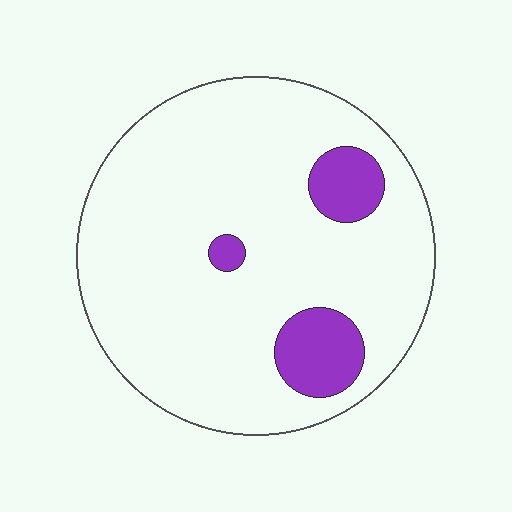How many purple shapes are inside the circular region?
3.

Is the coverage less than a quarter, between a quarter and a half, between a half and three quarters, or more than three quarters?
Less than a quarter.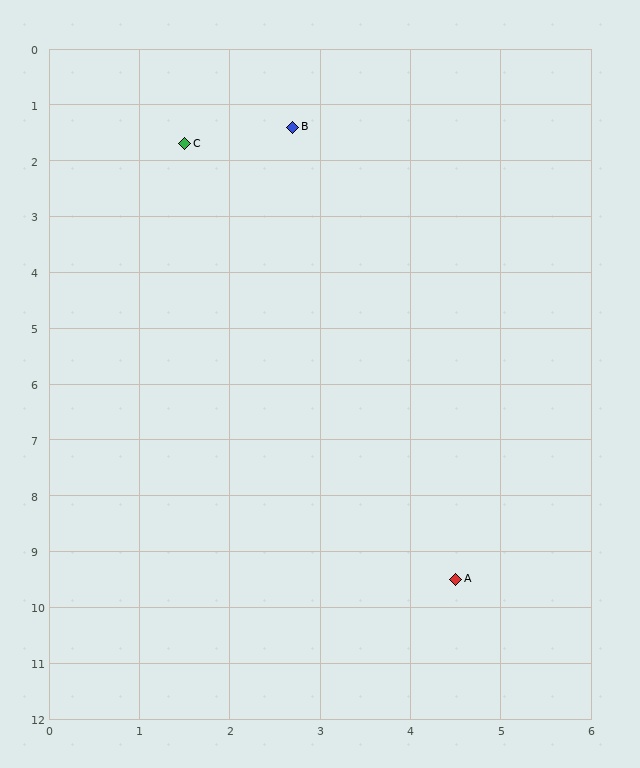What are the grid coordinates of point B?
Point B is at approximately (2.7, 1.4).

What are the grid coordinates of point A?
Point A is at approximately (4.5, 9.5).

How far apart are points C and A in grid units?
Points C and A are about 8.4 grid units apart.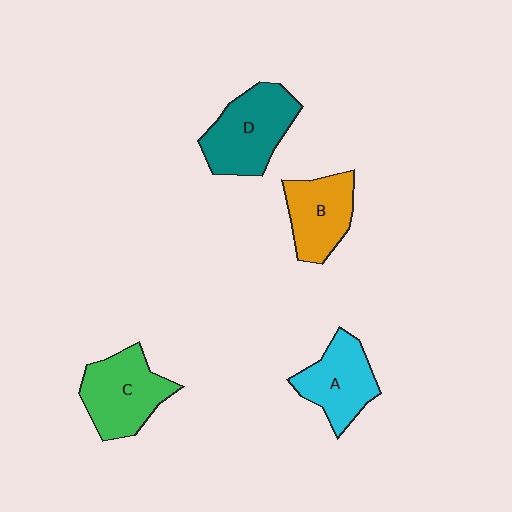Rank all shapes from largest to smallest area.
From largest to smallest: D (teal), C (green), A (cyan), B (orange).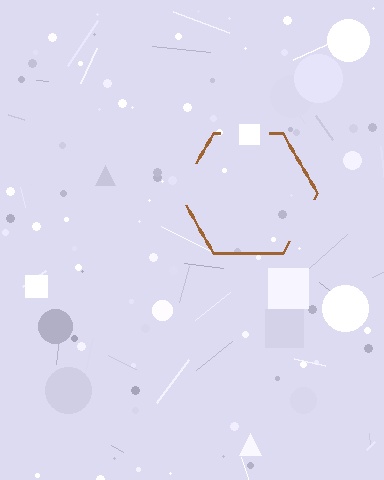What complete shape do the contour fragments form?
The contour fragments form a hexagon.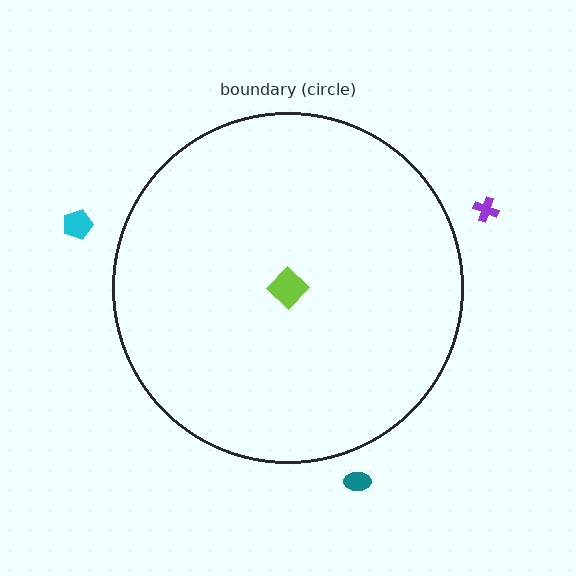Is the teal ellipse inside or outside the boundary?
Outside.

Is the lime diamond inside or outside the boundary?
Inside.